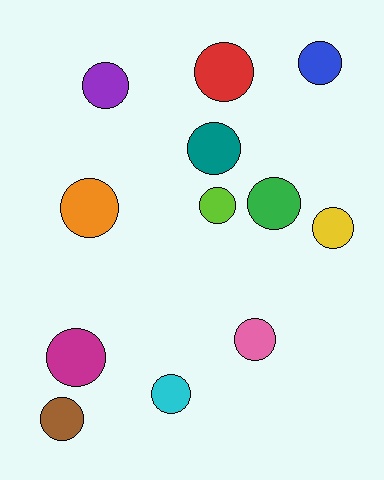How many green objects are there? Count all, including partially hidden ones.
There is 1 green object.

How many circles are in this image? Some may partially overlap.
There are 12 circles.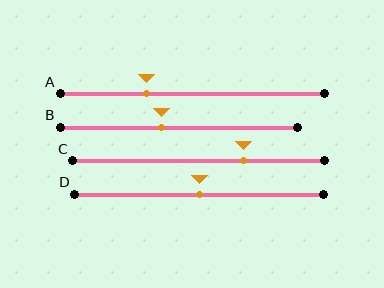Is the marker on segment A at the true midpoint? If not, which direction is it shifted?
No, the marker on segment A is shifted to the left by about 17% of the segment length.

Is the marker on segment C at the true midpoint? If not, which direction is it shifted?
No, the marker on segment C is shifted to the right by about 18% of the segment length.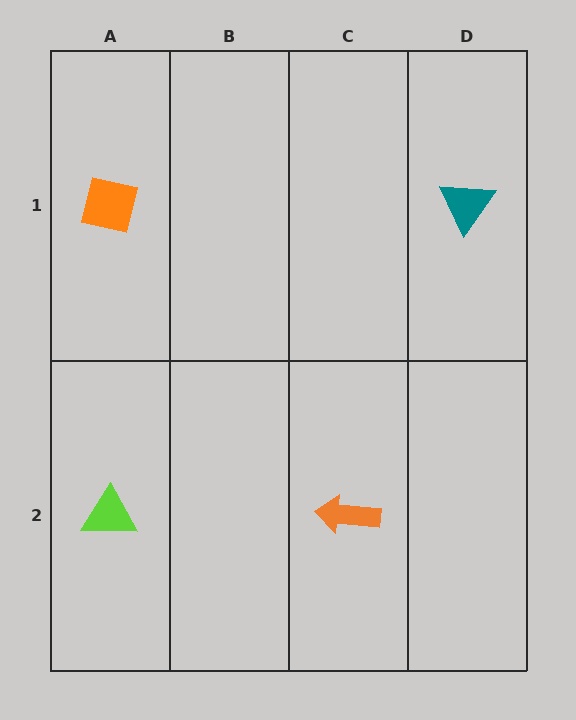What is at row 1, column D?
A teal triangle.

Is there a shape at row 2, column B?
No, that cell is empty.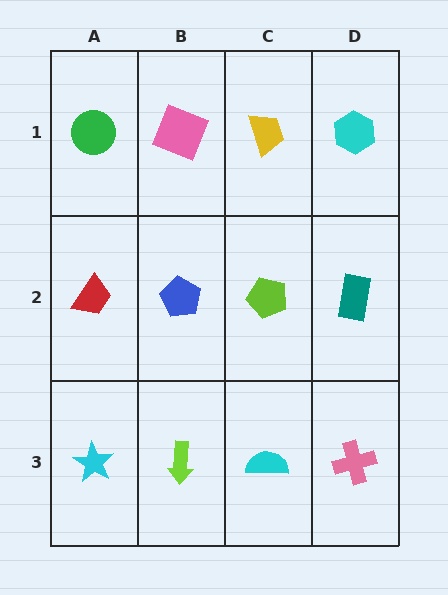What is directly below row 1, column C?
A lime pentagon.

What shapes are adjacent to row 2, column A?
A green circle (row 1, column A), a cyan star (row 3, column A), a blue pentagon (row 2, column B).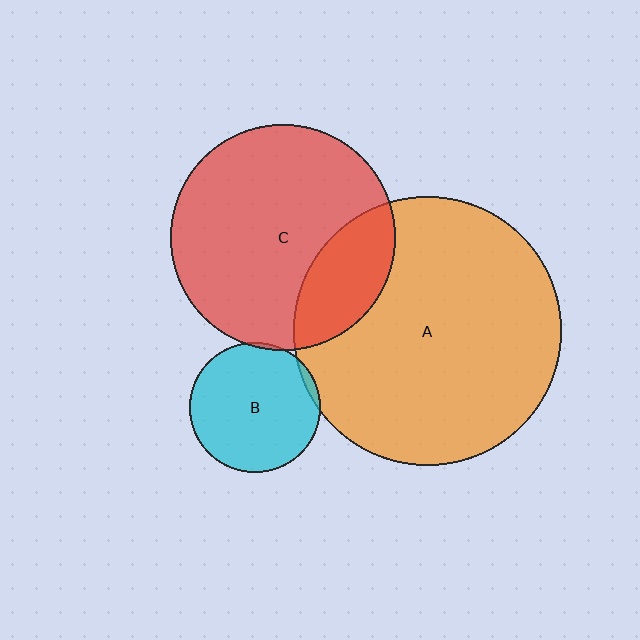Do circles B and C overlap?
Yes.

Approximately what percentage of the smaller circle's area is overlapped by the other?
Approximately 5%.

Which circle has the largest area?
Circle A (orange).